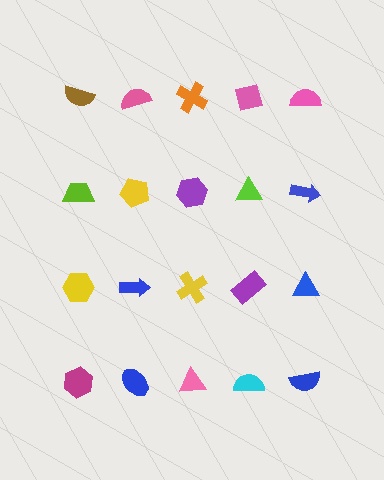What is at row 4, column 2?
A blue ellipse.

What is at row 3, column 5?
A blue triangle.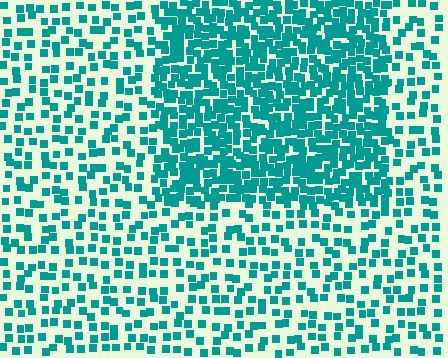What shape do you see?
I see a rectangle.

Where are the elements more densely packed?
The elements are more densely packed inside the rectangle boundary.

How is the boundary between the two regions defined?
The boundary is defined by a change in element density (approximately 2.3x ratio). All elements are the same color, size, and shape.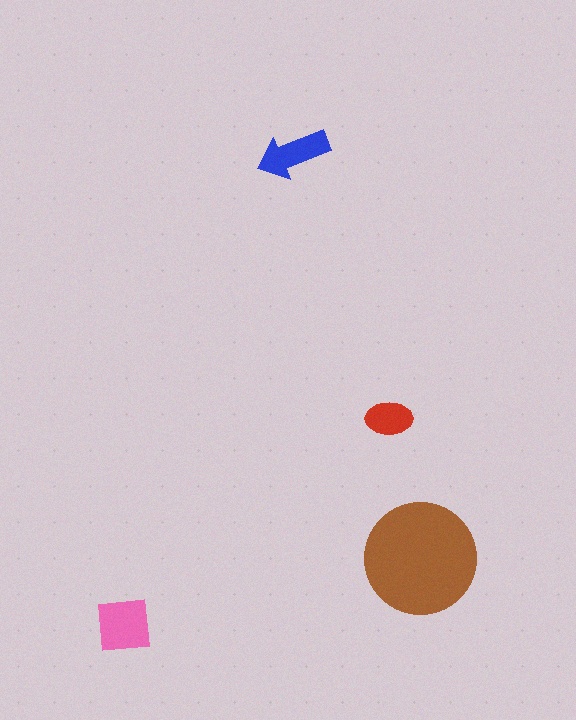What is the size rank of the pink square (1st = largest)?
2nd.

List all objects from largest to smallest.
The brown circle, the pink square, the blue arrow, the red ellipse.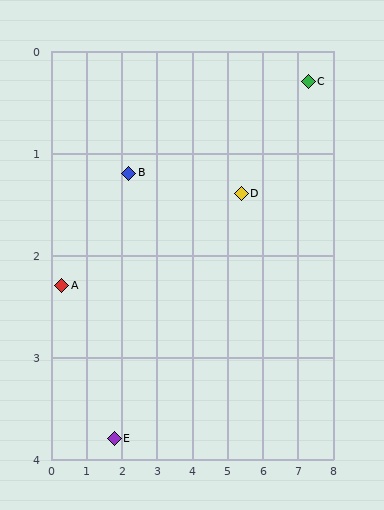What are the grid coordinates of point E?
Point E is at approximately (1.8, 3.8).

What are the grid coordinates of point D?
Point D is at approximately (5.4, 1.4).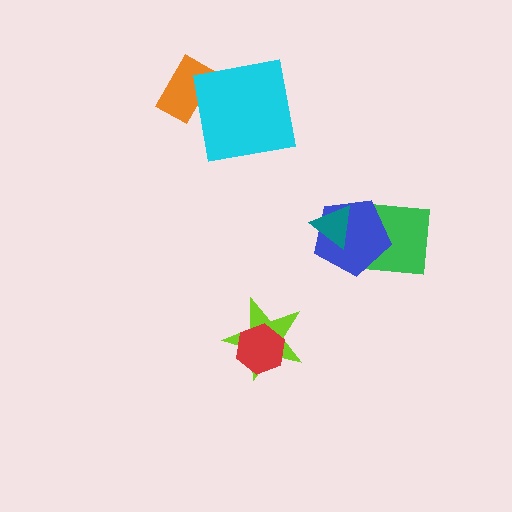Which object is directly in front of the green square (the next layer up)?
The blue pentagon is directly in front of the green square.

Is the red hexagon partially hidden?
No, no other shape covers it.